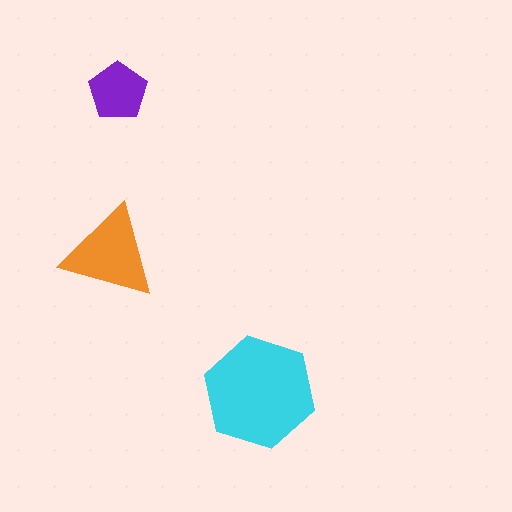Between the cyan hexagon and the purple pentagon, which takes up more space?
The cyan hexagon.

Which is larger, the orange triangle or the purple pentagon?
The orange triangle.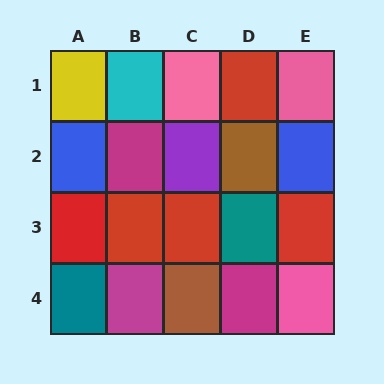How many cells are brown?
2 cells are brown.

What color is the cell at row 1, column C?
Pink.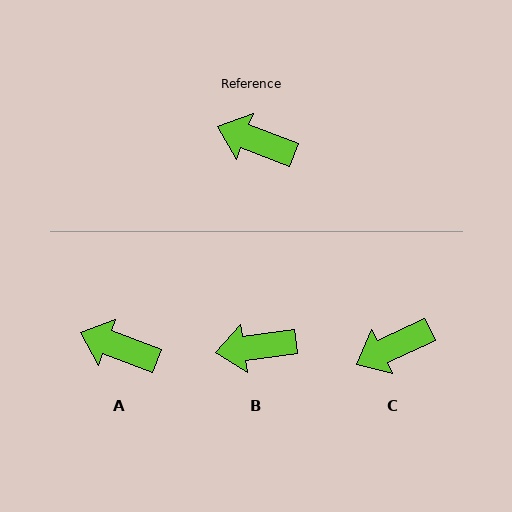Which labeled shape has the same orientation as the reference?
A.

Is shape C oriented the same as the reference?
No, it is off by about 46 degrees.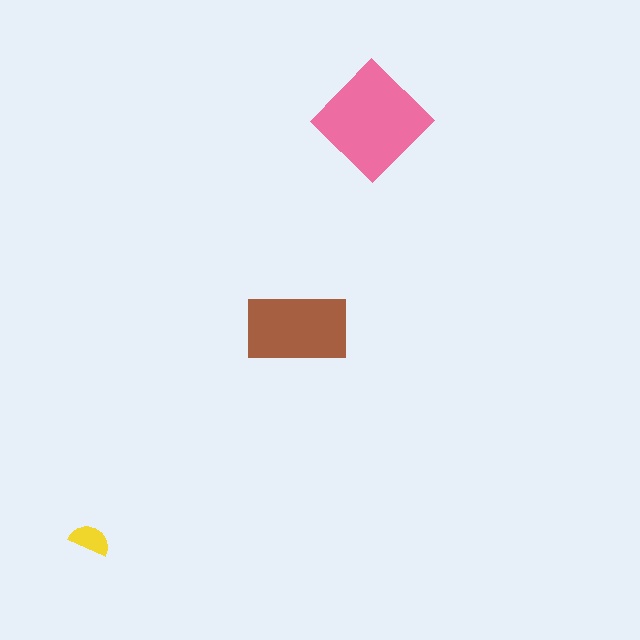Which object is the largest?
The pink diamond.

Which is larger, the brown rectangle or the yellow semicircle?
The brown rectangle.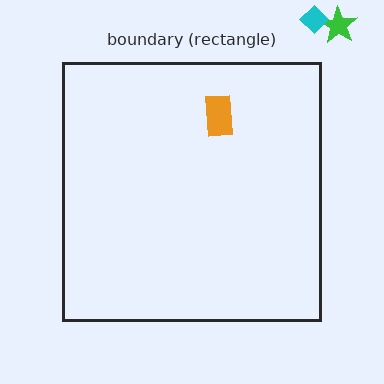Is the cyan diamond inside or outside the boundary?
Outside.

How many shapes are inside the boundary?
1 inside, 2 outside.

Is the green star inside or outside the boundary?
Outside.